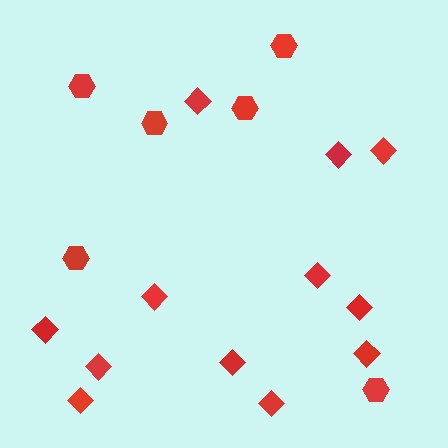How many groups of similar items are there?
There are 2 groups: one group of hexagons (6) and one group of diamonds (12).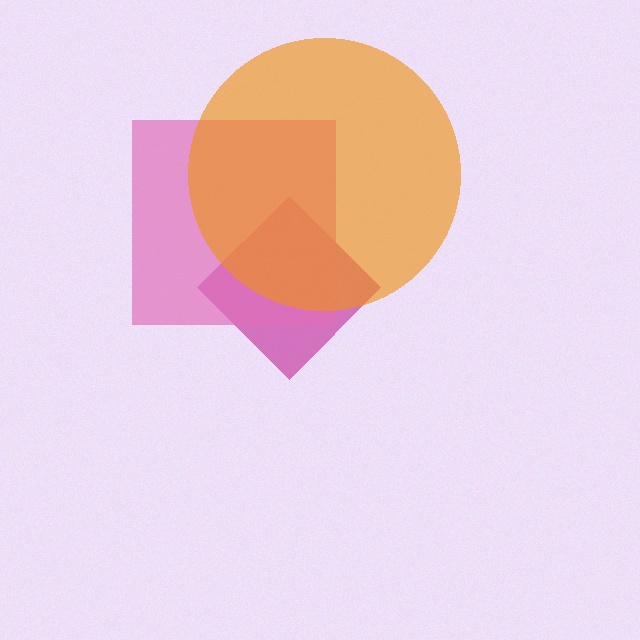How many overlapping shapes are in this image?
There are 3 overlapping shapes in the image.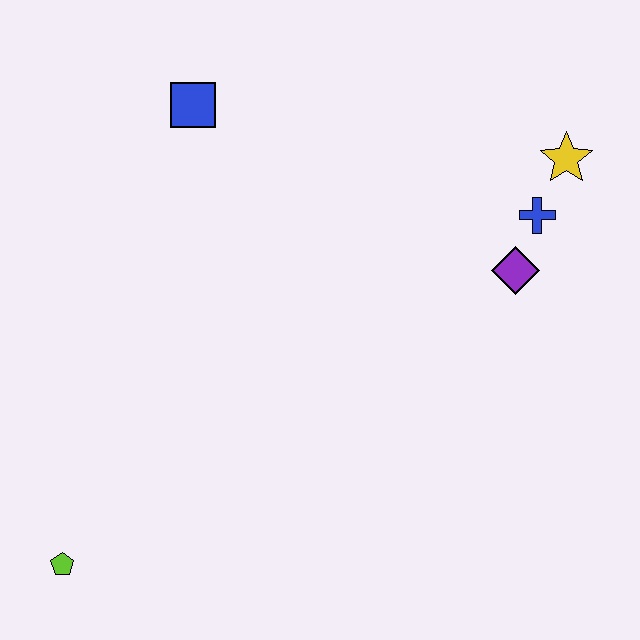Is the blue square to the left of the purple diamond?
Yes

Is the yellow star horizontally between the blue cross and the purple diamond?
No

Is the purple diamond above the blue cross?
No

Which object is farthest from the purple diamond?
The lime pentagon is farthest from the purple diamond.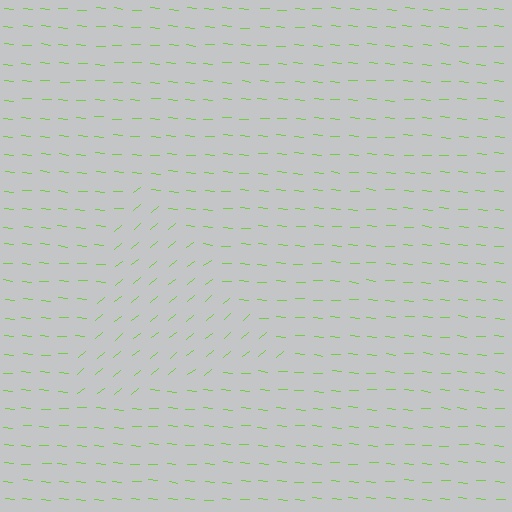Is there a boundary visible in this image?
Yes, there is a texture boundary formed by a change in line orientation.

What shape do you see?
I see a triangle.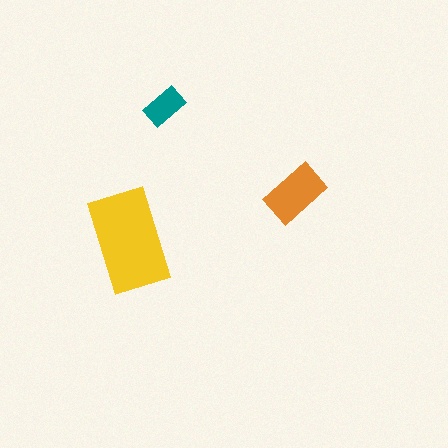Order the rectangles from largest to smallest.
the yellow one, the orange one, the teal one.